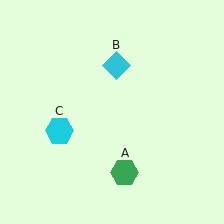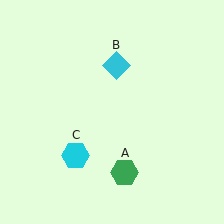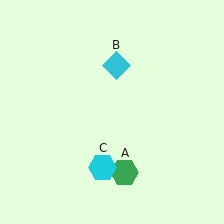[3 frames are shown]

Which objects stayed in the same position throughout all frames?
Green hexagon (object A) and cyan diamond (object B) remained stationary.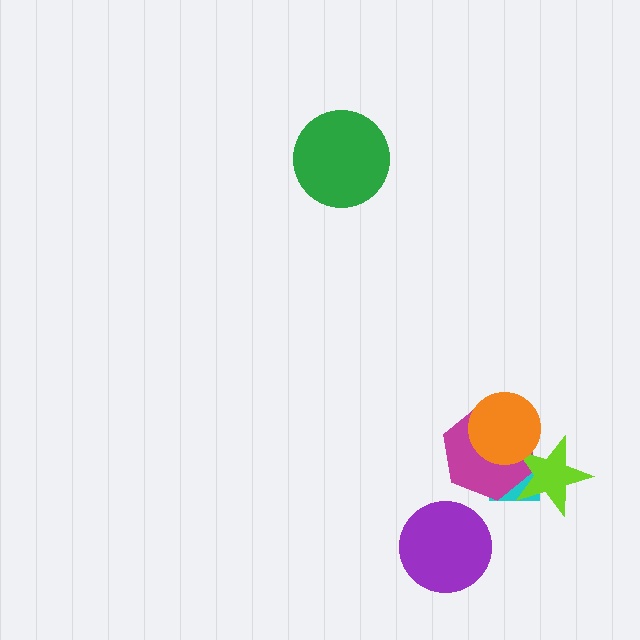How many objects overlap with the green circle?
0 objects overlap with the green circle.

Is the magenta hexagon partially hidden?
Yes, it is partially covered by another shape.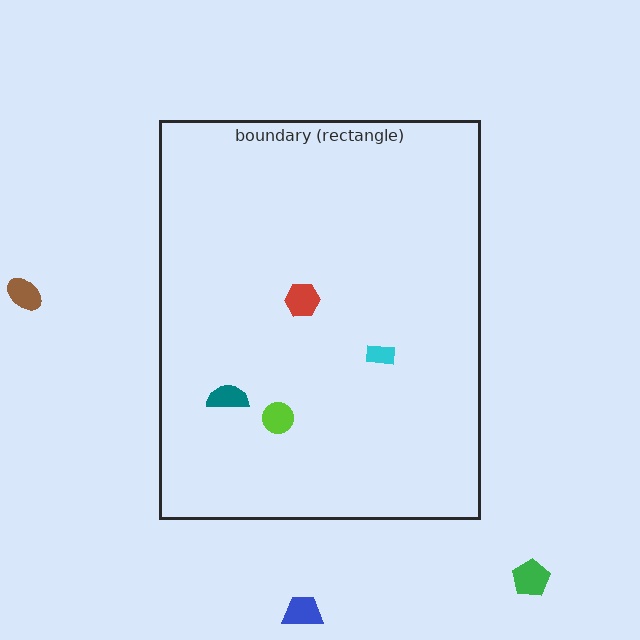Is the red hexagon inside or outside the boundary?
Inside.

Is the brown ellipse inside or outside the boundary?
Outside.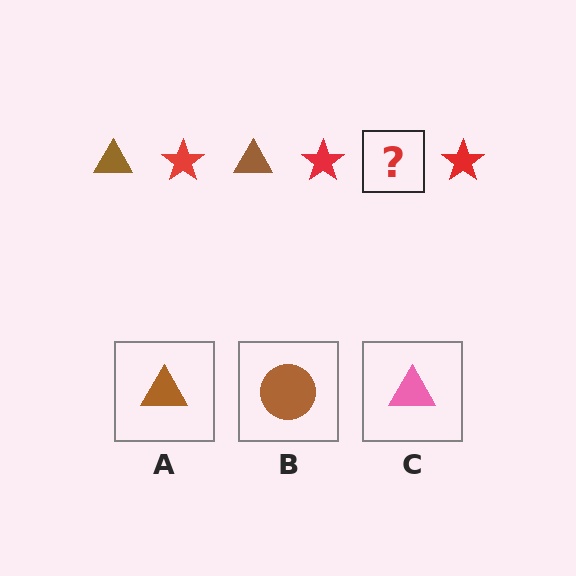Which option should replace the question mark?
Option A.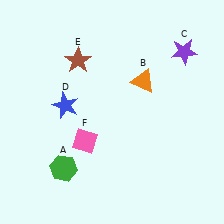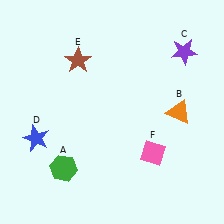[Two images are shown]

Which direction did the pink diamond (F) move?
The pink diamond (F) moved right.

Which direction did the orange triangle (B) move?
The orange triangle (B) moved right.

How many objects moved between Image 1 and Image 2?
3 objects moved between the two images.